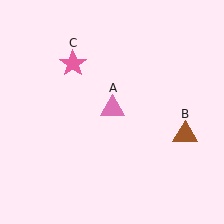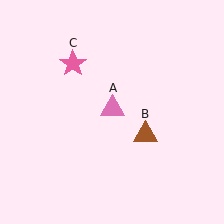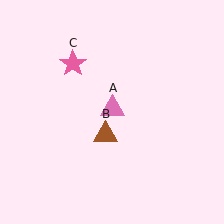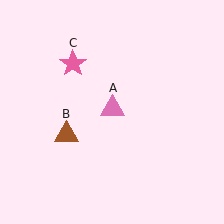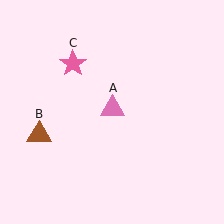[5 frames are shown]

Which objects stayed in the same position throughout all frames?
Pink triangle (object A) and pink star (object C) remained stationary.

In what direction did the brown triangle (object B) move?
The brown triangle (object B) moved left.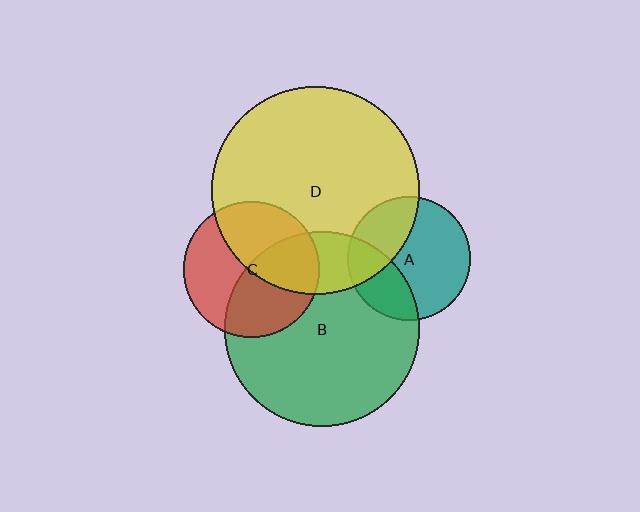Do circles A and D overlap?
Yes.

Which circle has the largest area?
Circle D (yellow).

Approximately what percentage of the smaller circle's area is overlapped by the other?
Approximately 35%.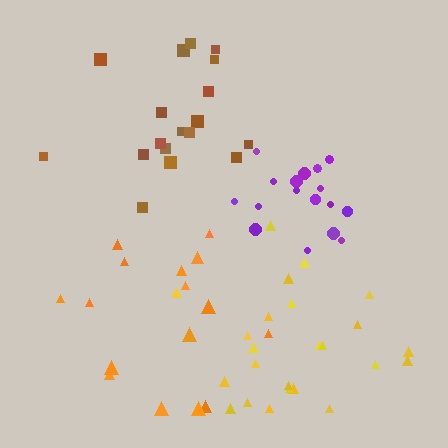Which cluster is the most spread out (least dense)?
Orange.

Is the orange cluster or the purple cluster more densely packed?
Purple.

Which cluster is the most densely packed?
Purple.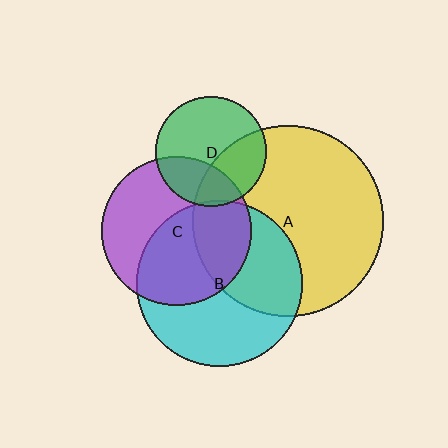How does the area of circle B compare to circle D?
Approximately 2.2 times.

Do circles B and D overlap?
Yes.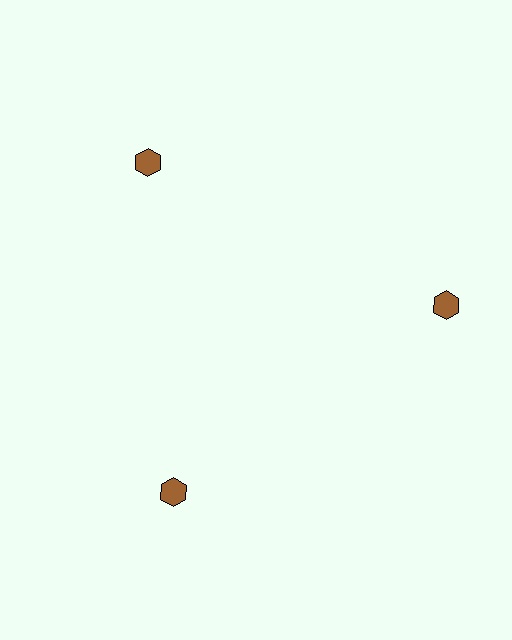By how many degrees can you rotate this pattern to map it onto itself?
The pattern maps onto itself every 120 degrees of rotation.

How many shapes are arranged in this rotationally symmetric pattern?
There are 3 shapes, arranged in 3 groups of 1.